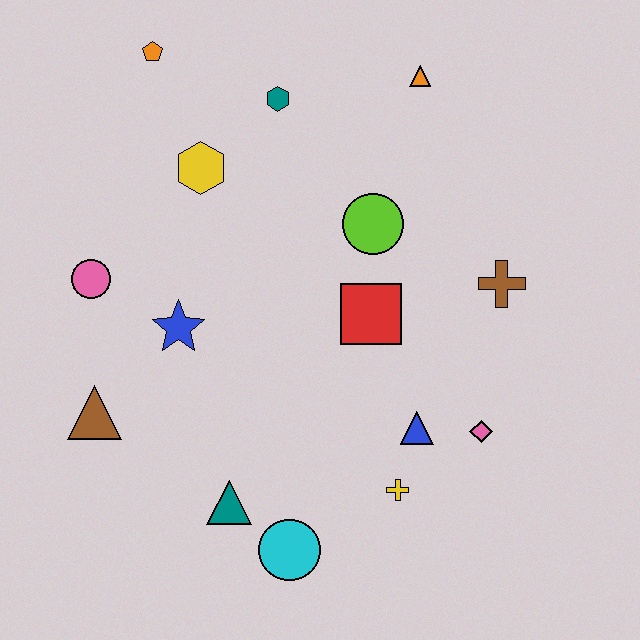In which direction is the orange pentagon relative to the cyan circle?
The orange pentagon is above the cyan circle.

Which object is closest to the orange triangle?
The teal hexagon is closest to the orange triangle.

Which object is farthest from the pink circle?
The pink diamond is farthest from the pink circle.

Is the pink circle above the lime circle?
No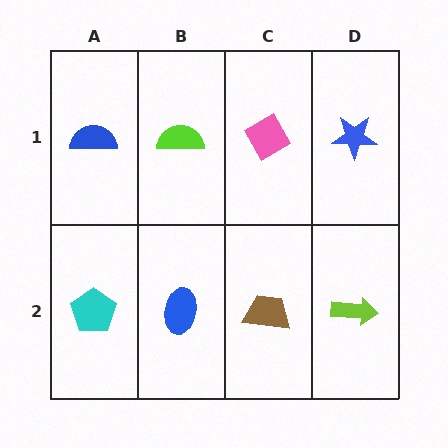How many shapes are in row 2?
4 shapes.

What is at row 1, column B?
A lime semicircle.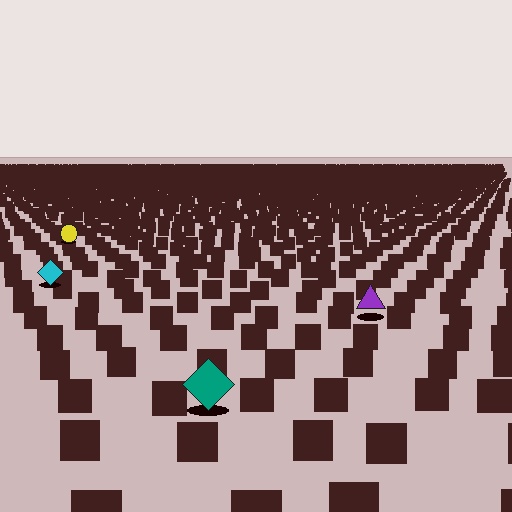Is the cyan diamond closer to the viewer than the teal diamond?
No. The teal diamond is closer — you can tell from the texture gradient: the ground texture is coarser near it.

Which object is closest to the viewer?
The teal diamond is closest. The texture marks near it are larger and more spread out.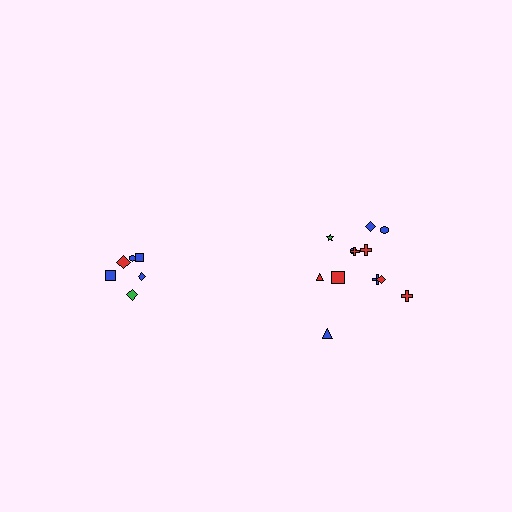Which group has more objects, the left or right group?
The right group.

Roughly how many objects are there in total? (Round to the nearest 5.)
Roughly 20 objects in total.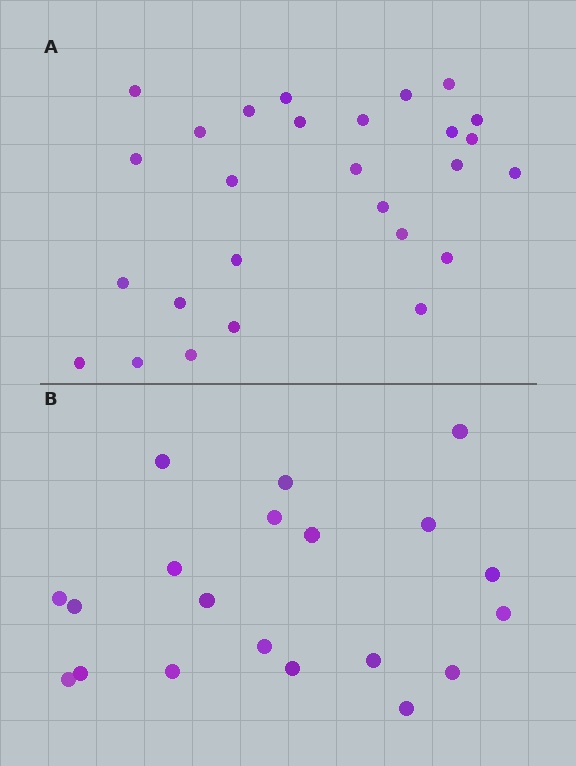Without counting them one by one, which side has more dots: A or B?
Region A (the top region) has more dots.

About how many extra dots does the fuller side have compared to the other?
Region A has roughly 8 or so more dots than region B.